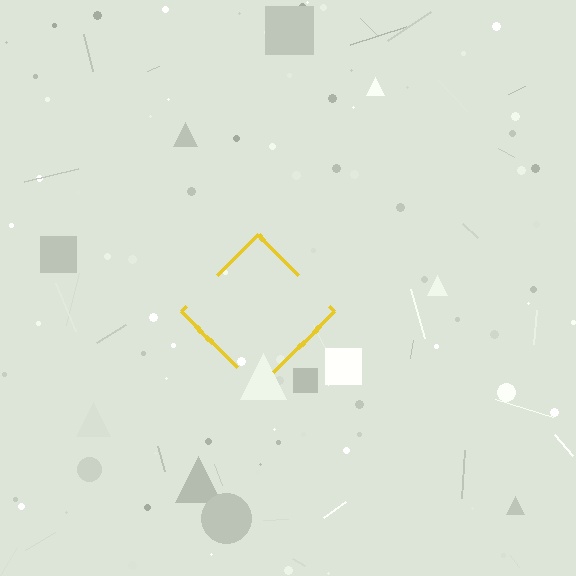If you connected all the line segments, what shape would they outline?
They would outline a diamond.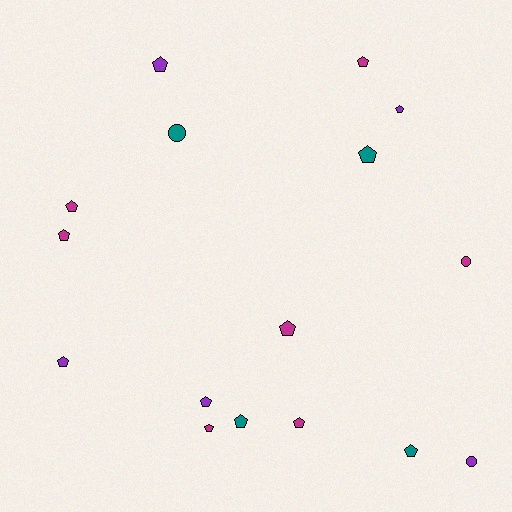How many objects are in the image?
There are 16 objects.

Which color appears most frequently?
Magenta, with 7 objects.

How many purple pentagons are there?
There are 4 purple pentagons.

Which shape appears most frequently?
Pentagon, with 13 objects.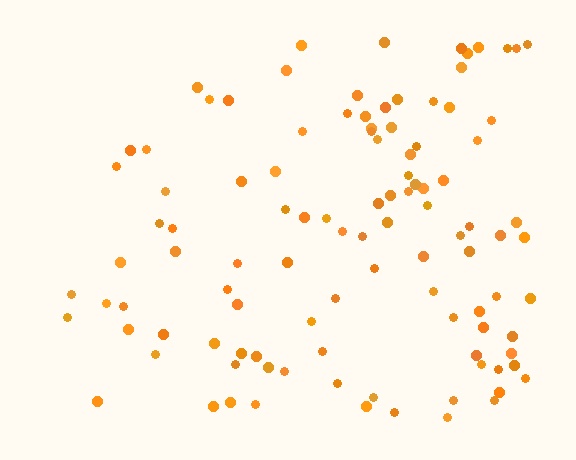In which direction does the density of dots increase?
From left to right, with the right side densest.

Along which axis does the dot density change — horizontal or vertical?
Horizontal.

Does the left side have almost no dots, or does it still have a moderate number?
Still a moderate number, just noticeably fewer than the right.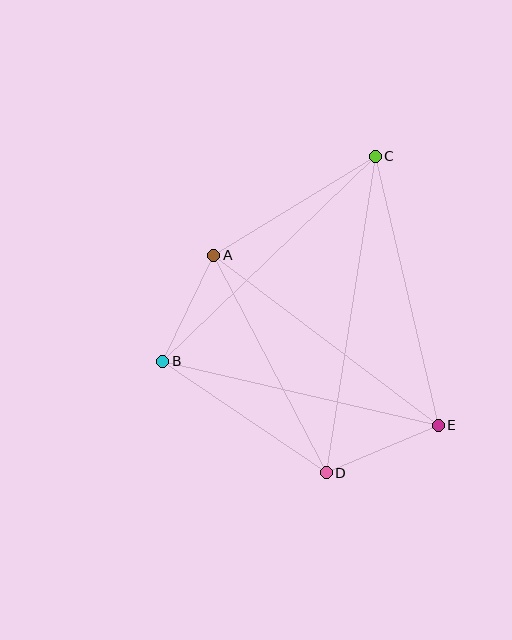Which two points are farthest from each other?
Points C and D are farthest from each other.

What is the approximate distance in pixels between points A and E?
The distance between A and E is approximately 282 pixels.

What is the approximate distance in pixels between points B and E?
The distance between B and E is approximately 283 pixels.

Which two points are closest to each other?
Points A and B are closest to each other.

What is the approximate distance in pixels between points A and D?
The distance between A and D is approximately 245 pixels.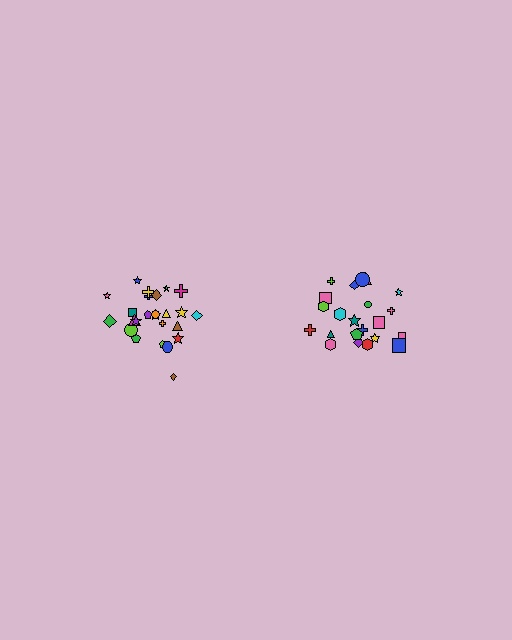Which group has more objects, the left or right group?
The left group.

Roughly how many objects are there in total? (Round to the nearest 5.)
Roughly 45 objects in total.